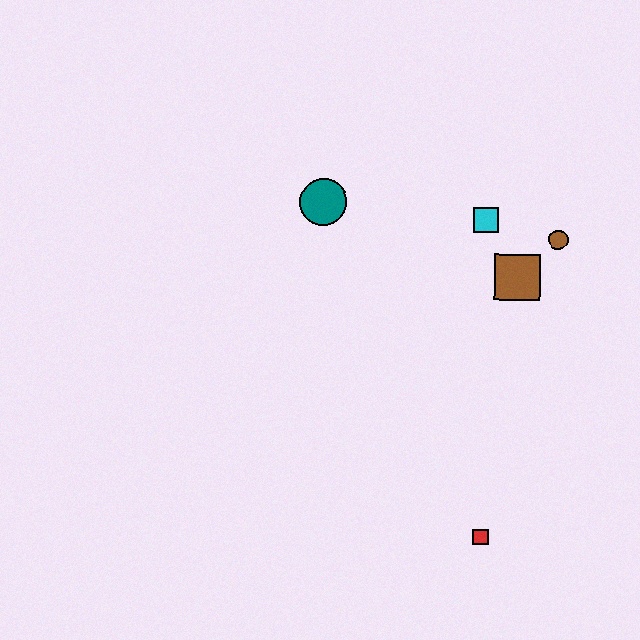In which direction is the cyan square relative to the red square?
The cyan square is above the red square.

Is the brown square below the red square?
No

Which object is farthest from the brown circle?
The red square is farthest from the brown circle.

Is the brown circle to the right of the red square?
Yes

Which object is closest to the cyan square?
The brown square is closest to the cyan square.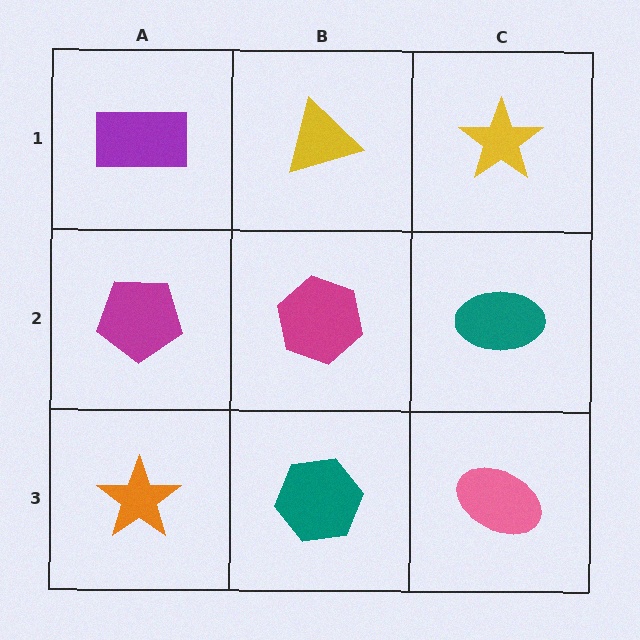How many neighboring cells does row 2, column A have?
3.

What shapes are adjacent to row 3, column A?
A magenta pentagon (row 2, column A), a teal hexagon (row 3, column B).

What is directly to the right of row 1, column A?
A yellow triangle.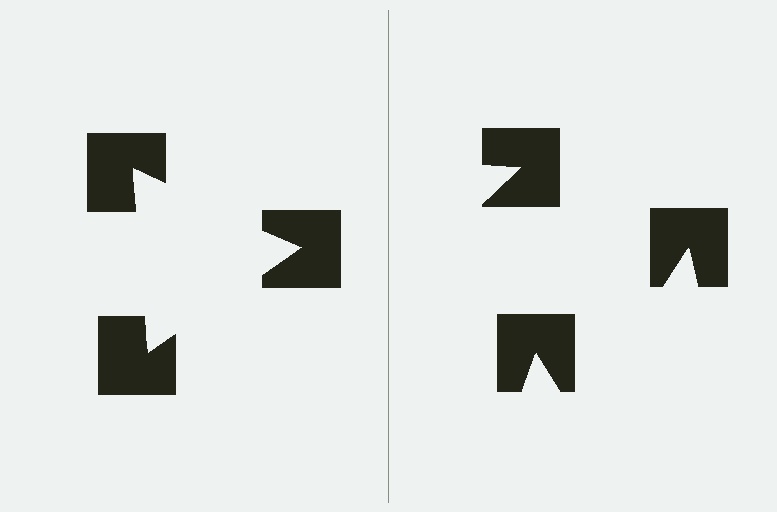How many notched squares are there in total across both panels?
6 — 3 on each side.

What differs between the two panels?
The notched squares are positioned identically on both sides; only the wedge orientations differ. On the left they align to a triangle; on the right they are misaligned.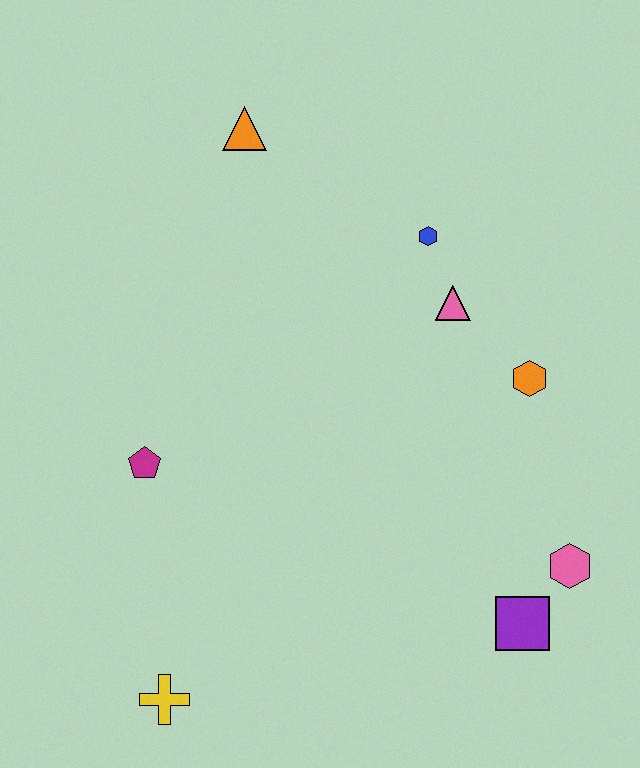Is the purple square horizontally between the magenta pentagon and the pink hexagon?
Yes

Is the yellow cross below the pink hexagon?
Yes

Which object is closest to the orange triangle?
The blue hexagon is closest to the orange triangle.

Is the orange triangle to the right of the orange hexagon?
No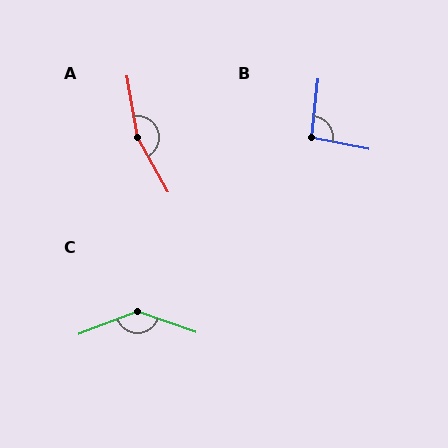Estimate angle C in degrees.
Approximately 140 degrees.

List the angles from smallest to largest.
B (95°), C (140°), A (161°).